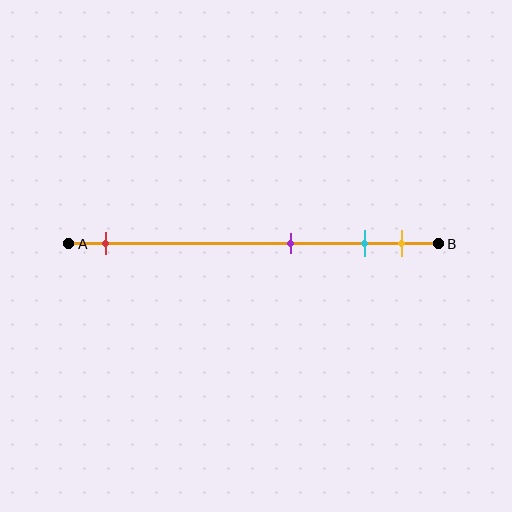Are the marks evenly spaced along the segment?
No, the marks are not evenly spaced.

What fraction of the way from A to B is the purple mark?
The purple mark is approximately 60% (0.6) of the way from A to B.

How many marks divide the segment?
There are 4 marks dividing the segment.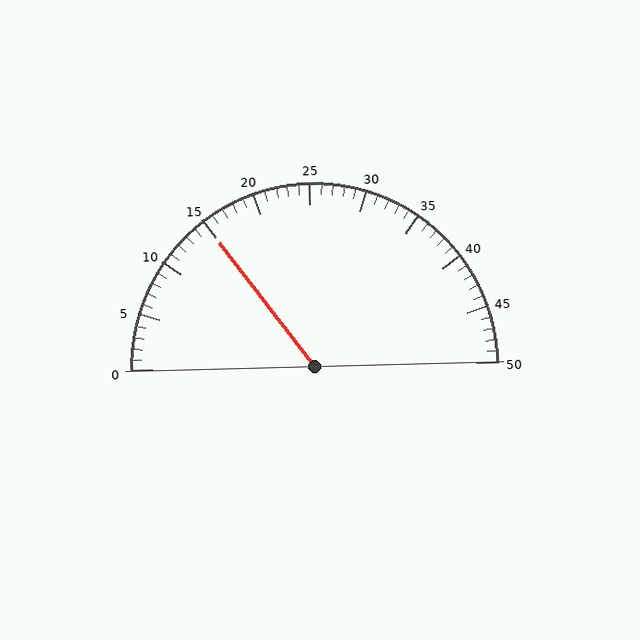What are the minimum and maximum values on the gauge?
The gauge ranges from 0 to 50.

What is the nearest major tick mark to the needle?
The nearest major tick mark is 15.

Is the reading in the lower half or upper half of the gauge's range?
The reading is in the lower half of the range (0 to 50).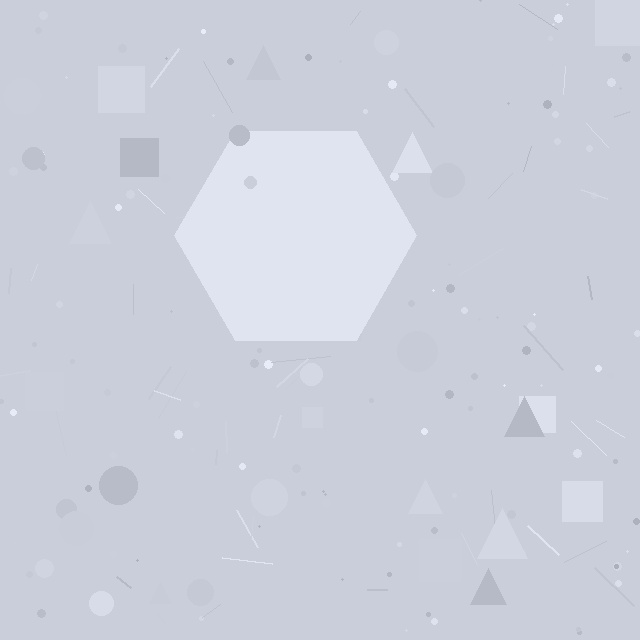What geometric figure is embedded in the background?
A hexagon is embedded in the background.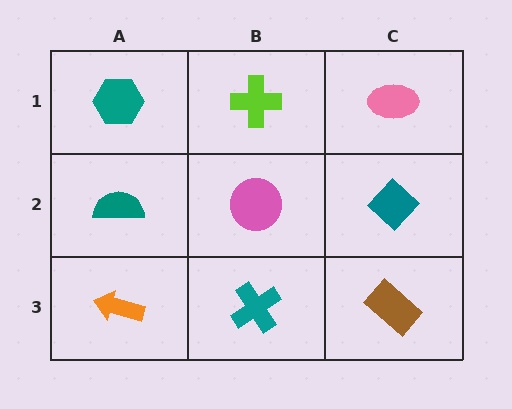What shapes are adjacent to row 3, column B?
A pink circle (row 2, column B), an orange arrow (row 3, column A), a brown rectangle (row 3, column C).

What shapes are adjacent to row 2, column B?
A lime cross (row 1, column B), a teal cross (row 3, column B), a teal semicircle (row 2, column A), a teal diamond (row 2, column C).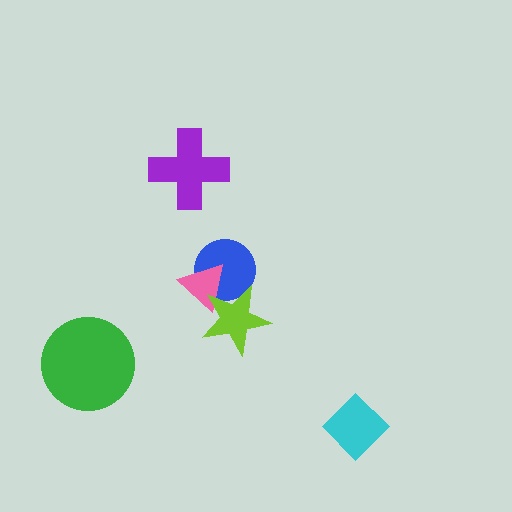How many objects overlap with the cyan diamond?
0 objects overlap with the cyan diamond.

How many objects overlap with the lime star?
2 objects overlap with the lime star.